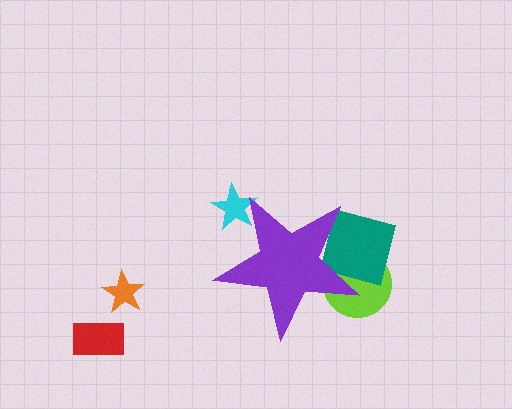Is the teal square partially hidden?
Yes, the teal square is partially hidden behind the purple star.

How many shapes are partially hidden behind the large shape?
3 shapes are partially hidden.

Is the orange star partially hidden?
No, the orange star is fully visible.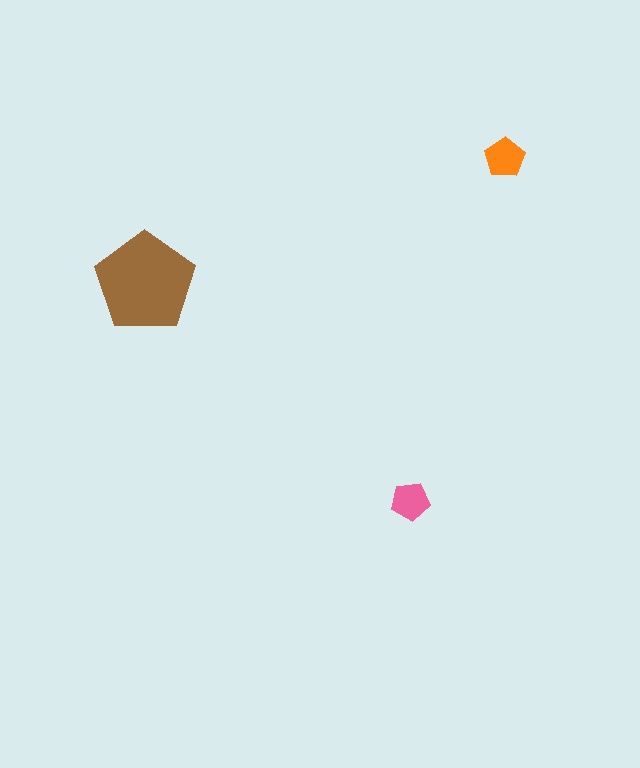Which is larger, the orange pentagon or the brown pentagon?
The brown one.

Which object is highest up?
The orange pentagon is topmost.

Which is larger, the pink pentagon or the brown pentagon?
The brown one.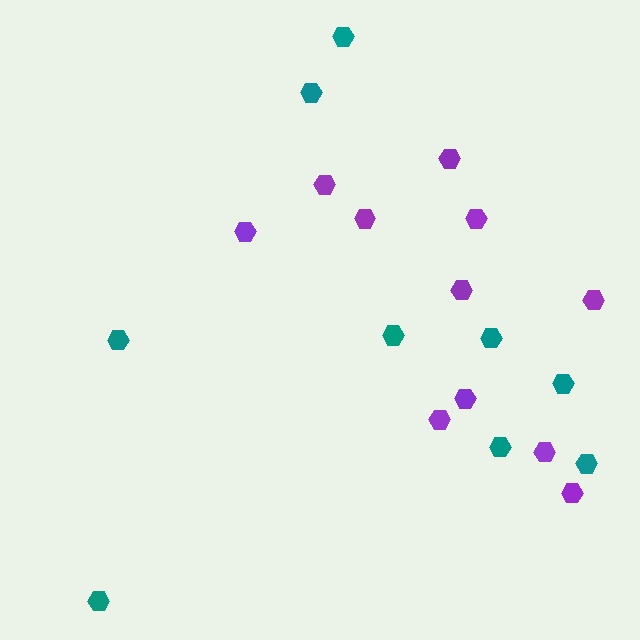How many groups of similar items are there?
There are 2 groups: one group of purple hexagons (11) and one group of teal hexagons (9).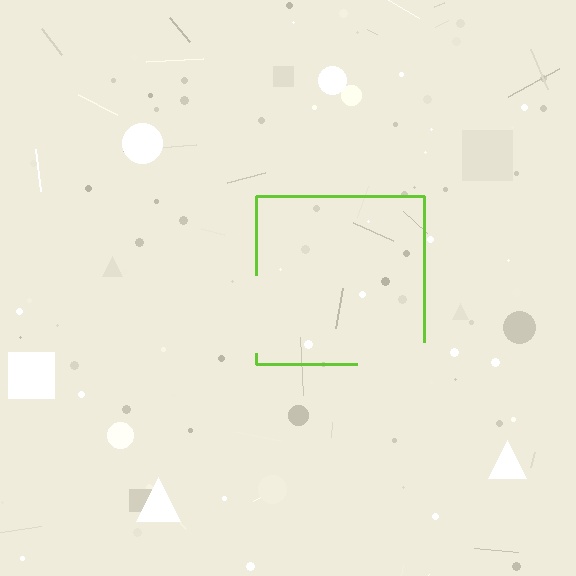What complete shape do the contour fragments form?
The contour fragments form a square.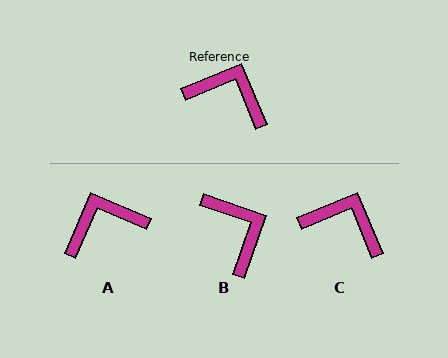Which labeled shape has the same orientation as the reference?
C.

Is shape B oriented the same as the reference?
No, it is off by about 42 degrees.